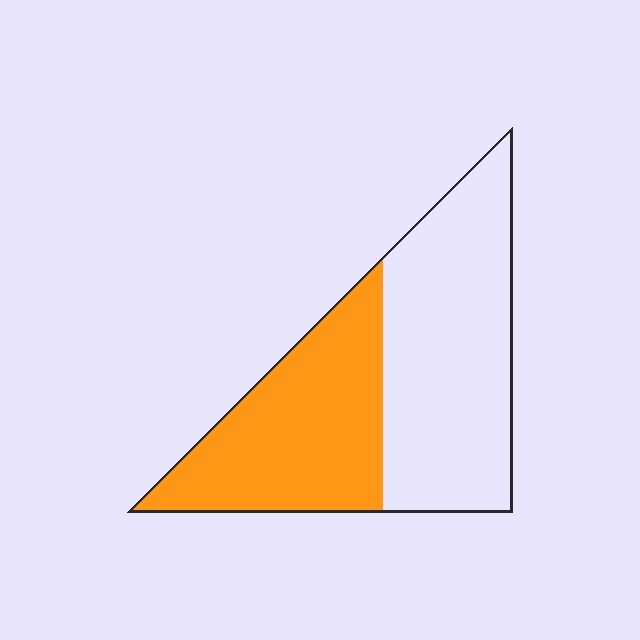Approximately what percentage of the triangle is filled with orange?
Approximately 45%.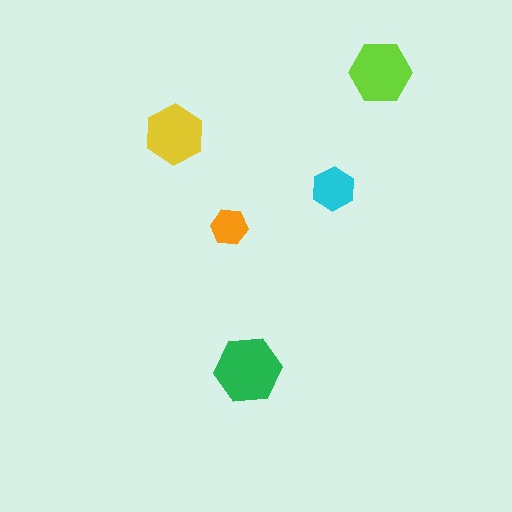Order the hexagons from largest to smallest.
the green one, the lime one, the yellow one, the cyan one, the orange one.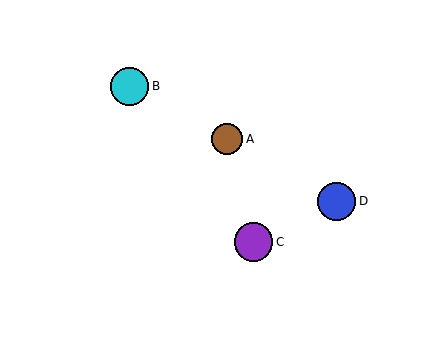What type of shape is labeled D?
Shape D is a blue circle.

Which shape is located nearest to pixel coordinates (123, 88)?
The cyan circle (labeled B) at (129, 86) is nearest to that location.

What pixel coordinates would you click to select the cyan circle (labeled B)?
Click at (129, 86) to select the cyan circle B.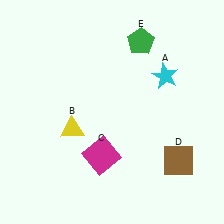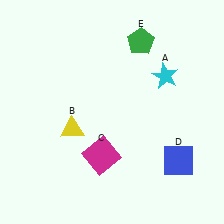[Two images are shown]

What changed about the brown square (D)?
In Image 1, D is brown. In Image 2, it changed to blue.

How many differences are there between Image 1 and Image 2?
There is 1 difference between the two images.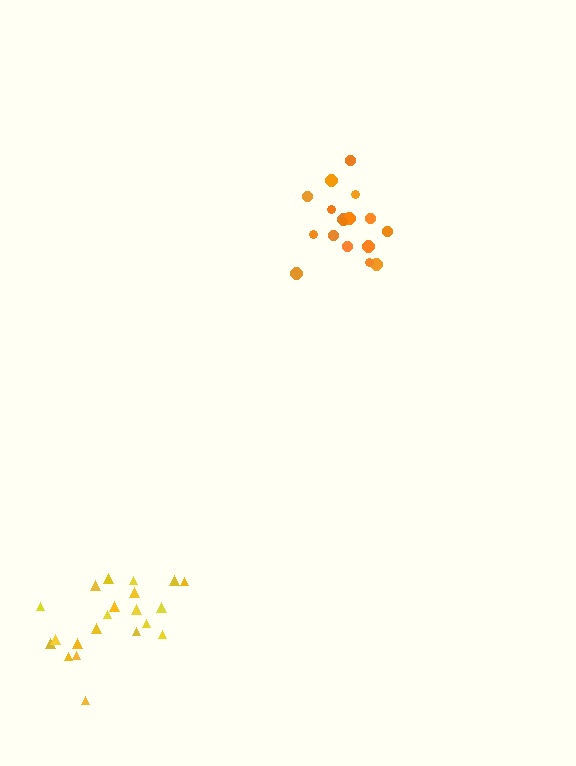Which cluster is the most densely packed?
Orange.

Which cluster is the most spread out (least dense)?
Yellow.